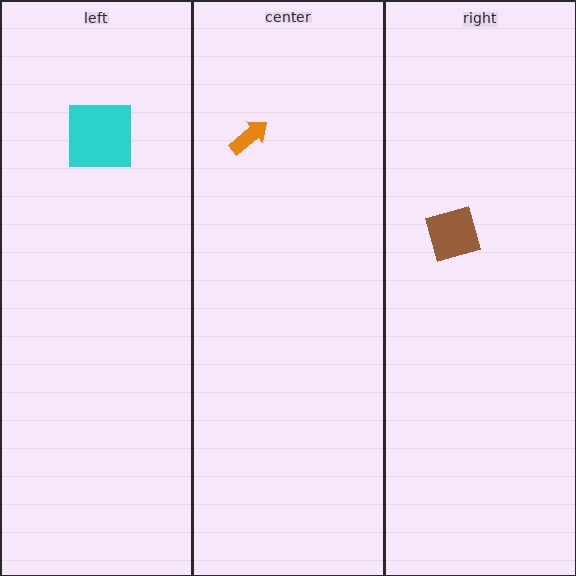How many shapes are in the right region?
1.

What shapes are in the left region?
The cyan square.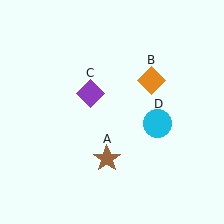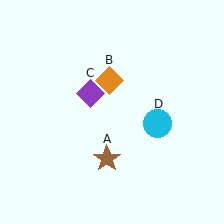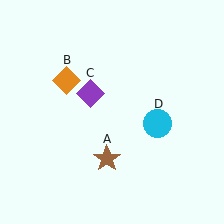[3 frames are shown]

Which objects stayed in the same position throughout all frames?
Brown star (object A) and purple diamond (object C) and cyan circle (object D) remained stationary.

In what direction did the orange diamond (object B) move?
The orange diamond (object B) moved left.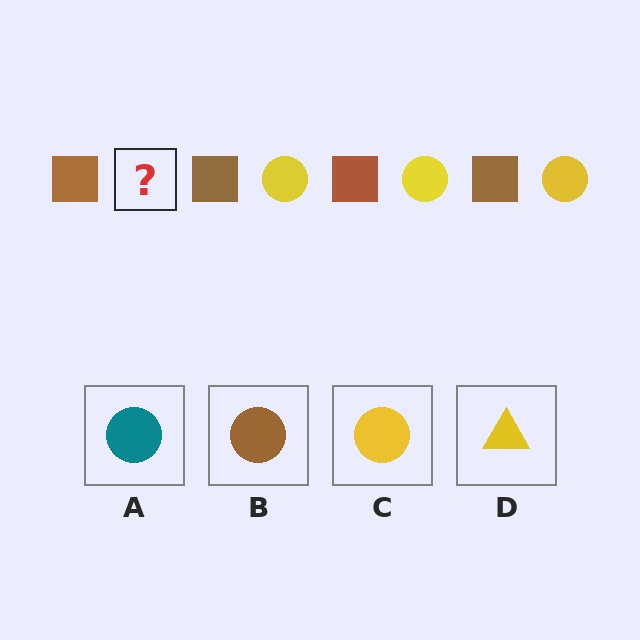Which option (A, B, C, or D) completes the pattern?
C.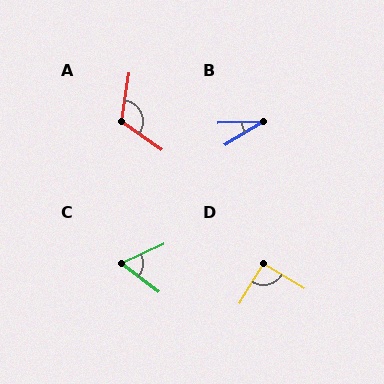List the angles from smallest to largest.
B (29°), C (63°), D (91°), A (116°).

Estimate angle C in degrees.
Approximately 63 degrees.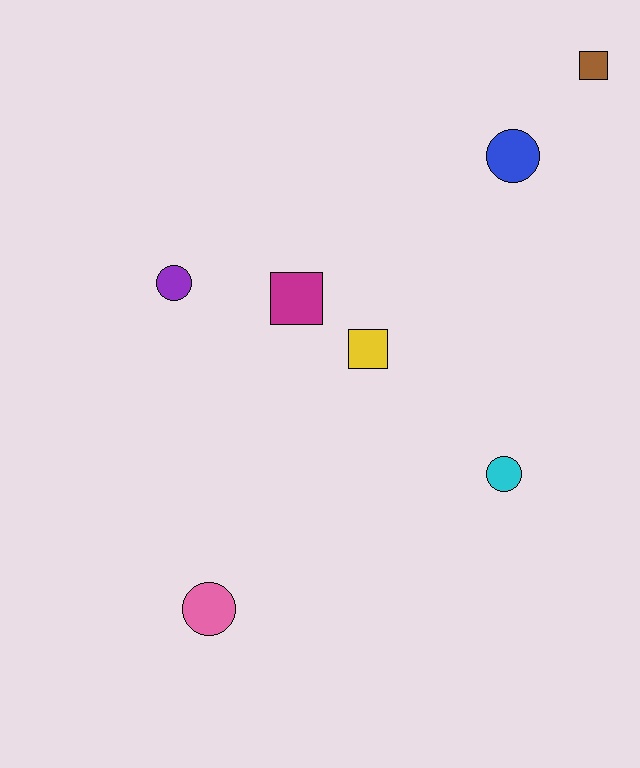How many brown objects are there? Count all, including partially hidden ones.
There is 1 brown object.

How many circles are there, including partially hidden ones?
There are 4 circles.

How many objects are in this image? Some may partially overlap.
There are 7 objects.